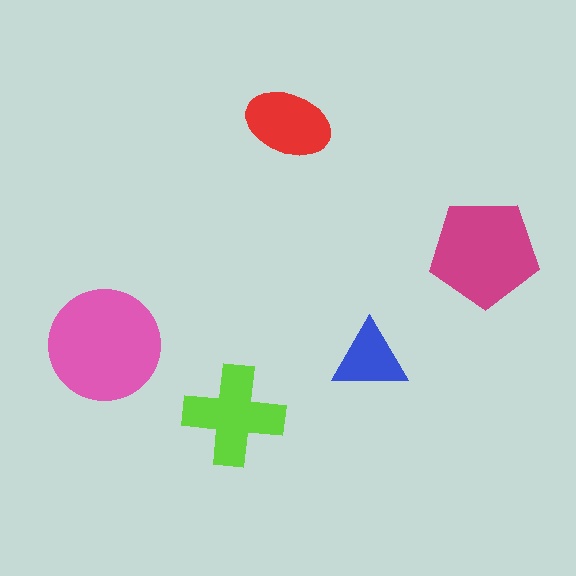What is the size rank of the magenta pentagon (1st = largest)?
2nd.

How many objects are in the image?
There are 5 objects in the image.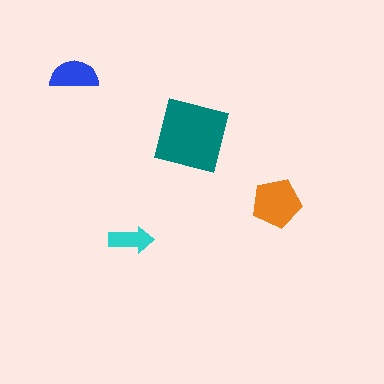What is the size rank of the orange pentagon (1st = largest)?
2nd.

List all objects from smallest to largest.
The cyan arrow, the blue semicircle, the orange pentagon, the teal square.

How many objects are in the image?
There are 4 objects in the image.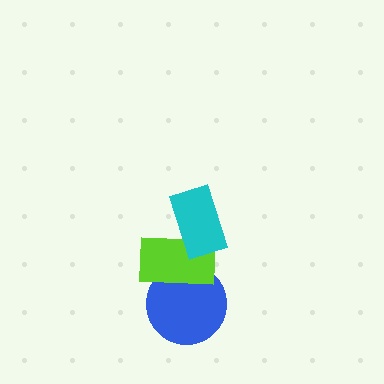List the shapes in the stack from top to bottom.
From top to bottom: the cyan rectangle, the lime rectangle, the blue circle.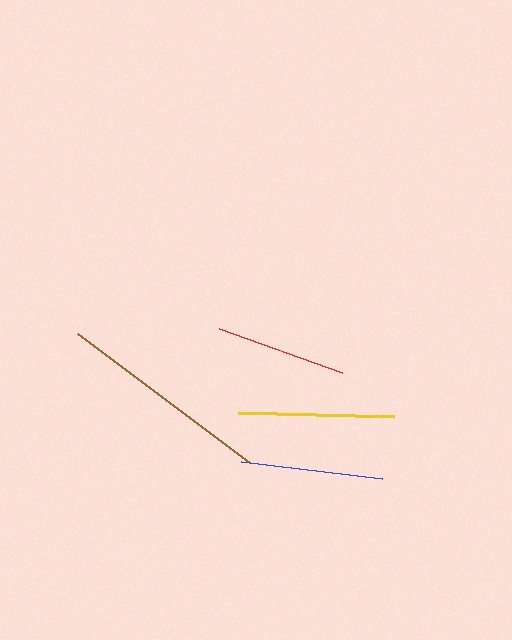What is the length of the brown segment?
The brown segment is approximately 215 pixels long.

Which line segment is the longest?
The brown line is the longest at approximately 215 pixels.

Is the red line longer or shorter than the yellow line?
The yellow line is longer than the red line.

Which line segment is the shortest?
The red line is the shortest at approximately 131 pixels.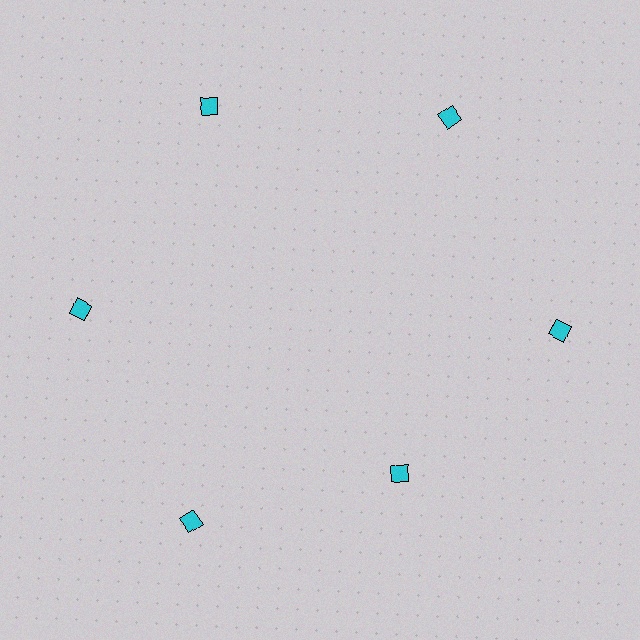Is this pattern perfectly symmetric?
No. The 6 cyan diamonds are arranged in a ring, but one element near the 5 o'clock position is pulled inward toward the center, breaking the 6-fold rotational symmetry.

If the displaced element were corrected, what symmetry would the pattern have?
It would have 6-fold rotational symmetry — the pattern would map onto itself every 60 degrees.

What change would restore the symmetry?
The symmetry would be restored by moving it outward, back onto the ring so that all 6 diamonds sit at equal angles and equal distance from the center.